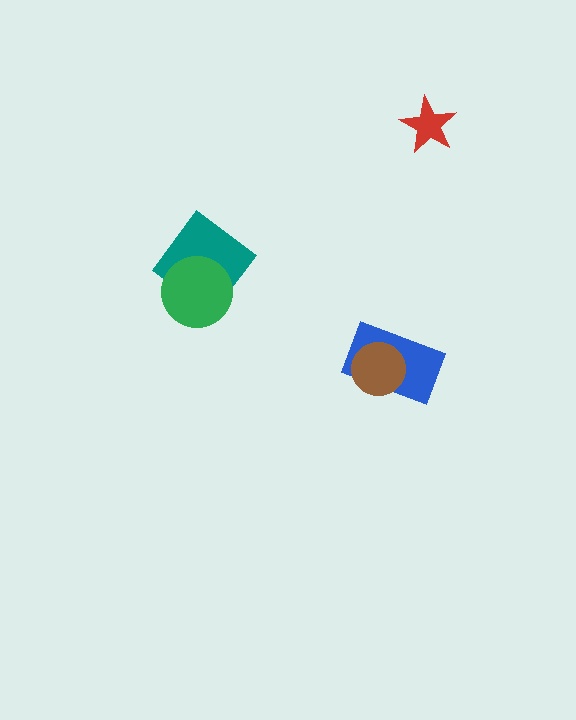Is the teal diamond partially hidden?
Yes, it is partially covered by another shape.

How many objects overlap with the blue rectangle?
1 object overlaps with the blue rectangle.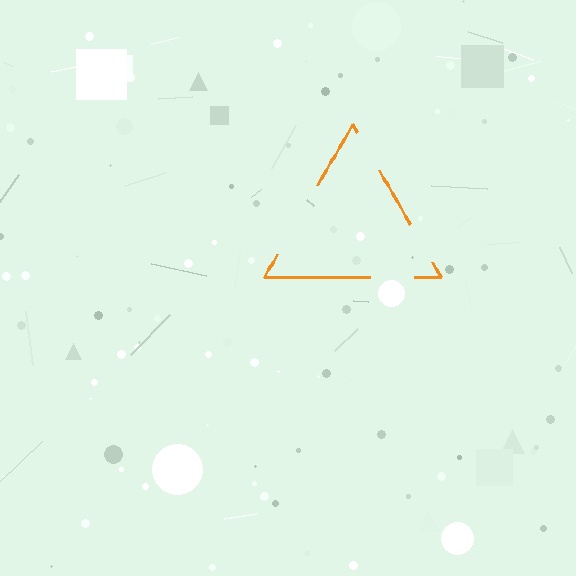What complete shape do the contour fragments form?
The contour fragments form a triangle.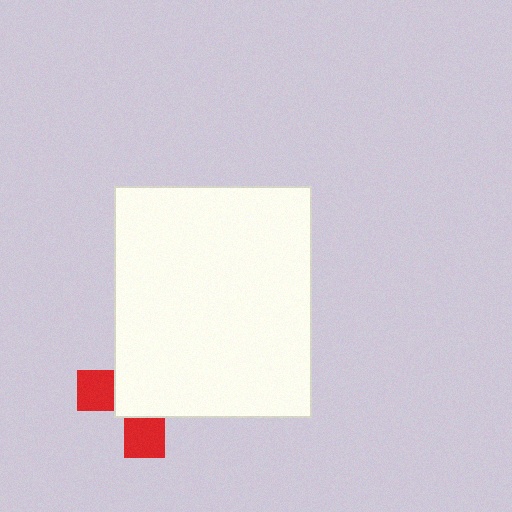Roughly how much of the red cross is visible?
A small part of it is visible (roughly 34%).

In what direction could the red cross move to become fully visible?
The red cross could move toward the lower-left. That would shift it out from behind the white rectangle entirely.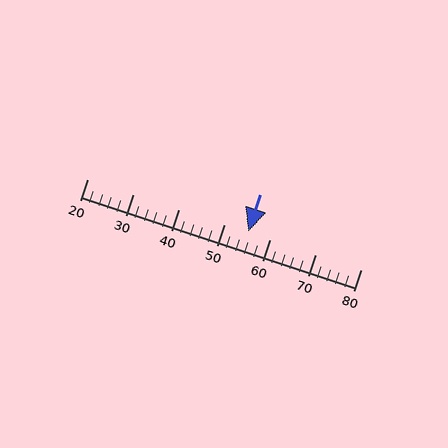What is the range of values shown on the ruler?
The ruler shows values from 20 to 80.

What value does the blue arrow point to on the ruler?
The blue arrow points to approximately 55.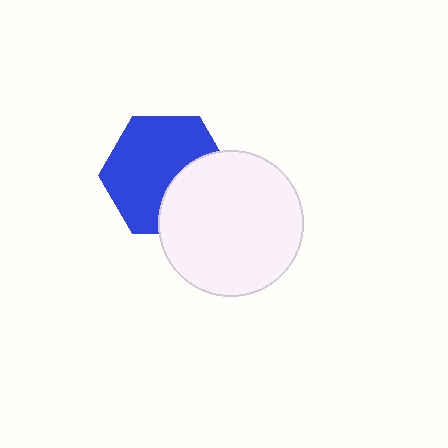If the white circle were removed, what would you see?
You would see the complete blue hexagon.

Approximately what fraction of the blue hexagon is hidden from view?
Roughly 33% of the blue hexagon is hidden behind the white circle.